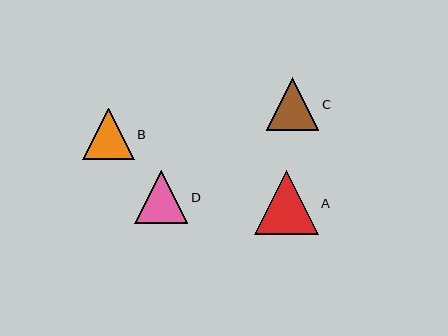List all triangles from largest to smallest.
From largest to smallest: A, D, C, B.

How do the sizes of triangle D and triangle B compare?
Triangle D and triangle B are approximately the same size.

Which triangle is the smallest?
Triangle B is the smallest with a size of approximately 52 pixels.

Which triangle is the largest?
Triangle A is the largest with a size of approximately 64 pixels.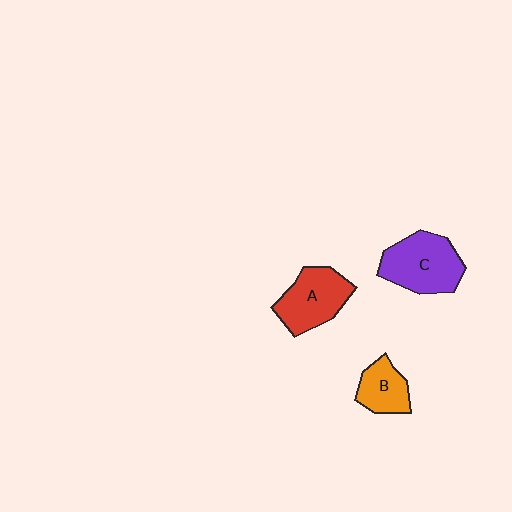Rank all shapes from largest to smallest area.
From largest to smallest: C (purple), A (red), B (orange).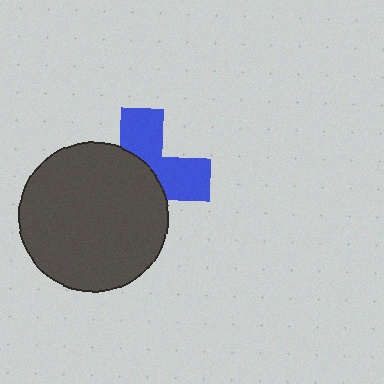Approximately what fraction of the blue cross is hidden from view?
Roughly 58% of the blue cross is hidden behind the dark gray circle.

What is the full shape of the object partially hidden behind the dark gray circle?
The partially hidden object is a blue cross.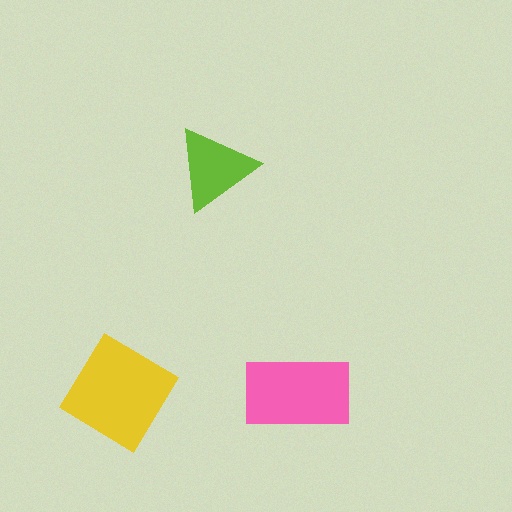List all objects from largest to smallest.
The yellow diamond, the pink rectangle, the lime triangle.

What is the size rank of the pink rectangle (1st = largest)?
2nd.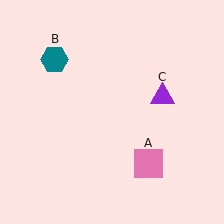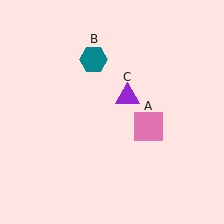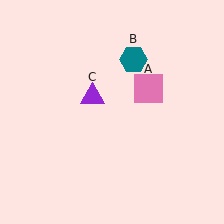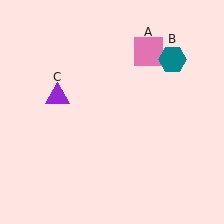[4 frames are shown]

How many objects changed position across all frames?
3 objects changed position: pink square (object A), teal hexagon (object B), purple triangle (object C).